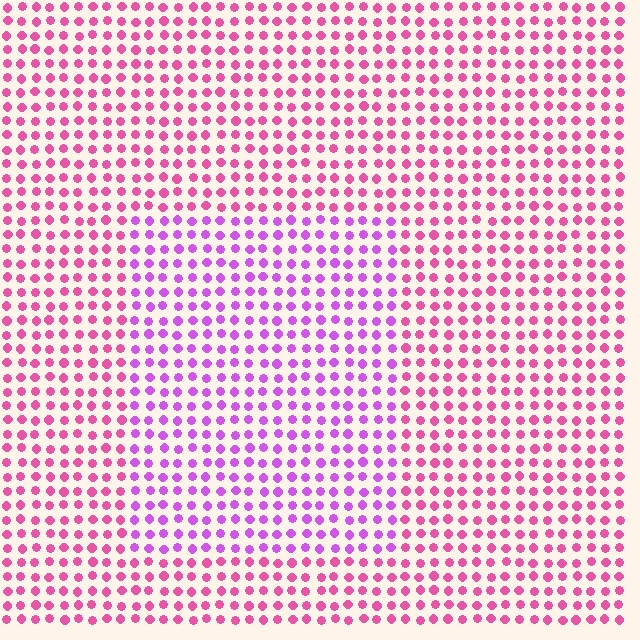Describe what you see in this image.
The image is filled with small pink elements in a uniform arrangement. A rectangle-shaped region is visible where the elements are tinted to a slightly different hue, forming a subtle color boundary.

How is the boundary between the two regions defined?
The boundary is defined purely by a slight shift in hue (about 36 degrees). Spacing, size, and orientation are identical on both sides.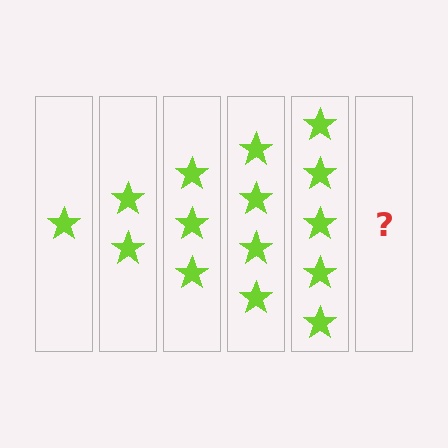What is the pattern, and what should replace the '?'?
The pattern is that each step adds one more star. The '?' should be 6 stars.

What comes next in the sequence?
The next element should be 6 stars.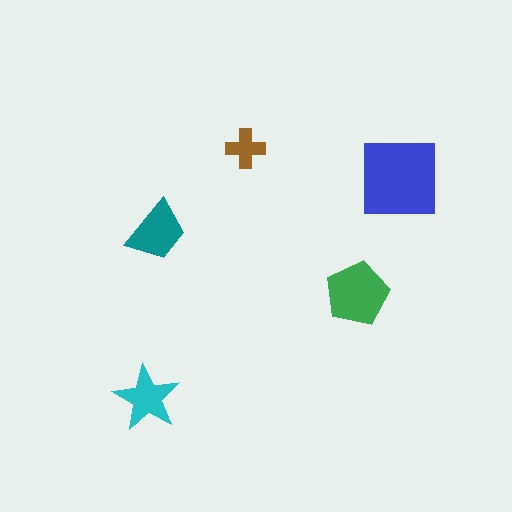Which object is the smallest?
The brown cross.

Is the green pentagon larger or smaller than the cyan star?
Larger.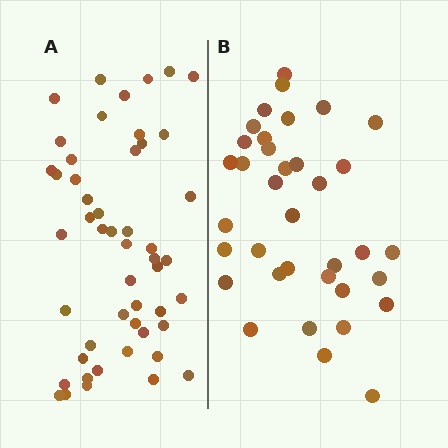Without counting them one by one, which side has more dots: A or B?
Region A (the left region) has more dots.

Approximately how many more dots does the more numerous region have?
Region A has approximately 15 more dots than region B.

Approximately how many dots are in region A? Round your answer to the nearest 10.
About 50 dots.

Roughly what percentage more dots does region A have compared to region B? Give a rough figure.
About 40% more.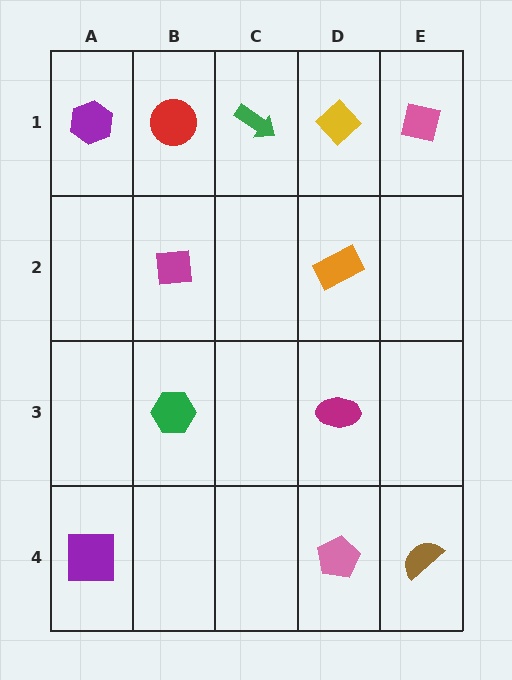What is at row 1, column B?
A red circle.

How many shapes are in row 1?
5 shapes.